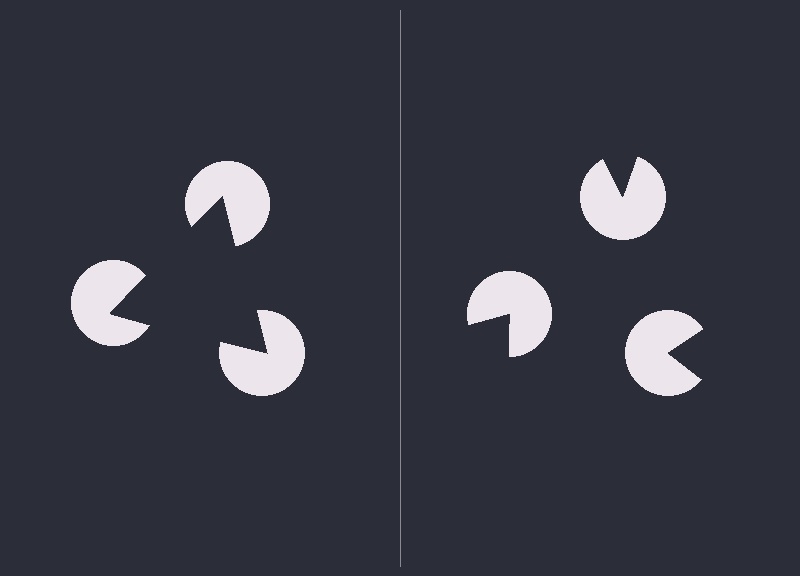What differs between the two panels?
The pac-man discs are positioned identically on both sides; only the wedge orientations differ. On the left they align to a triangle; on the right they are misaligned.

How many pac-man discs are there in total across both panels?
6 — 3 on each side.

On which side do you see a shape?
An illusory triangle appears on the left side. On the right side the wedge cuts are rotated, so no coherent shape forms.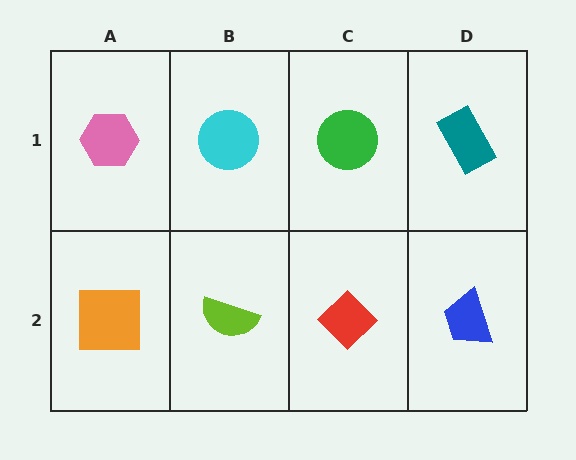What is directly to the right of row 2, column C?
A blue trapezoid.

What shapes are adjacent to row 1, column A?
An orange square (row 2, column A), a cyan circle (row 1, column B).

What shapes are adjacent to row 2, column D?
A teal rectangle (row 1, column D), a red diamond (row 2, column C).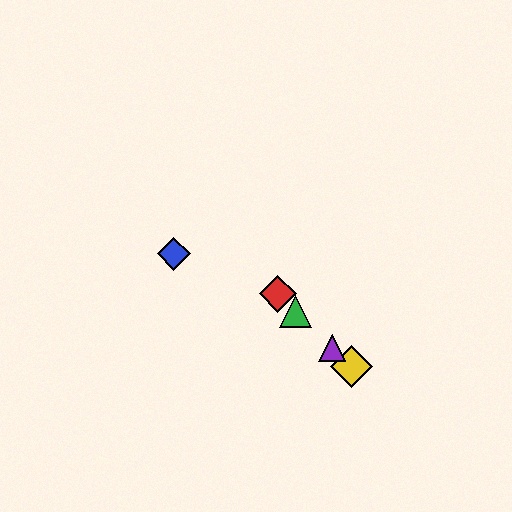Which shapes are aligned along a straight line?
The red diamond, the green triangle, the yellow diamond, the purple triangle are aligned along a straight line.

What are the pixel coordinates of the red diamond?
The red diamond is at (278, 294).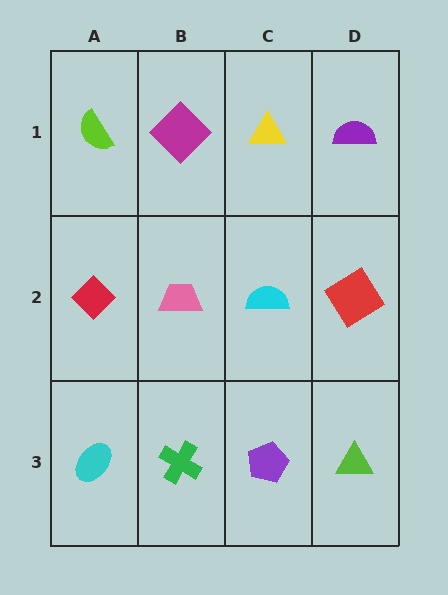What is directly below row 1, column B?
A pink trapezoid.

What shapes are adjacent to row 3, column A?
A red diamond (row 2, column A), a green cross (row 3, column B).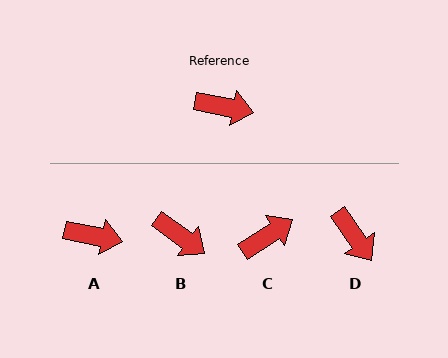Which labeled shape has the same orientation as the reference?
A.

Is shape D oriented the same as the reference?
No, it is off by about 45 degrees.